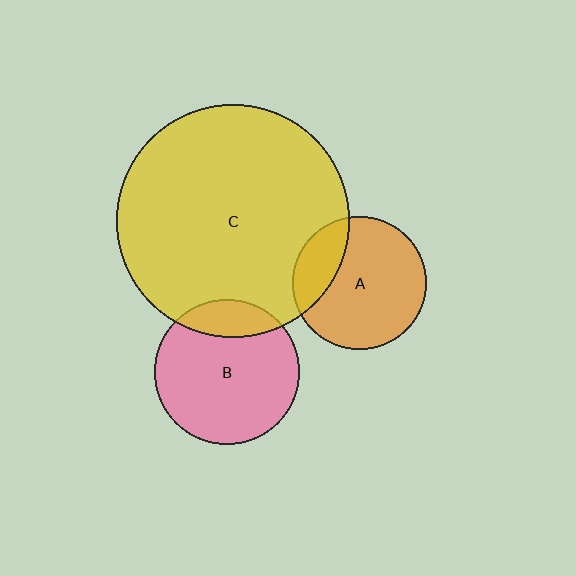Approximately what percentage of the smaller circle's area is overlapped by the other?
Approximately 25%.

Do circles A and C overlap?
Yes.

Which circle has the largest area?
Circle C (yellow).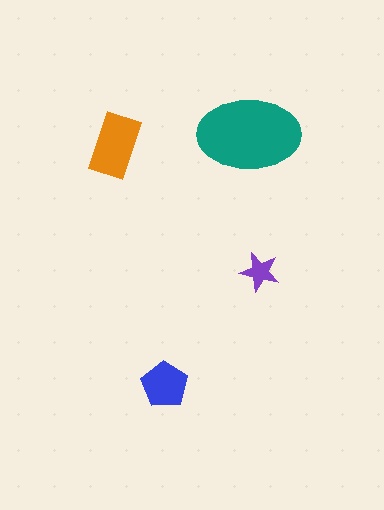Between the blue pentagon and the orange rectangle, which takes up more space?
The orange rectangle.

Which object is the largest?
The teal ellipse.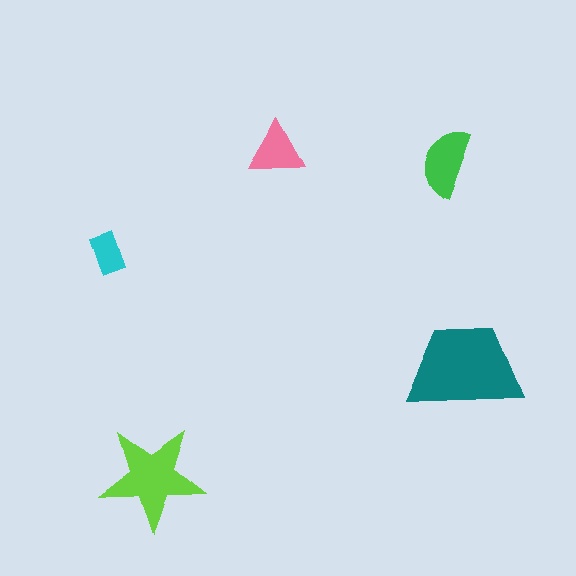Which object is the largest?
The teal trapezoid.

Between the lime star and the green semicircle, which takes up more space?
The lime star.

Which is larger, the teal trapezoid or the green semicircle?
The teal trapezoid.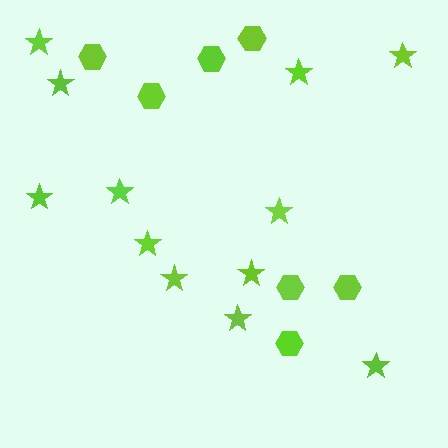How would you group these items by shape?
There are 2 groups: one group of stars (12) and one group of hexagons (7).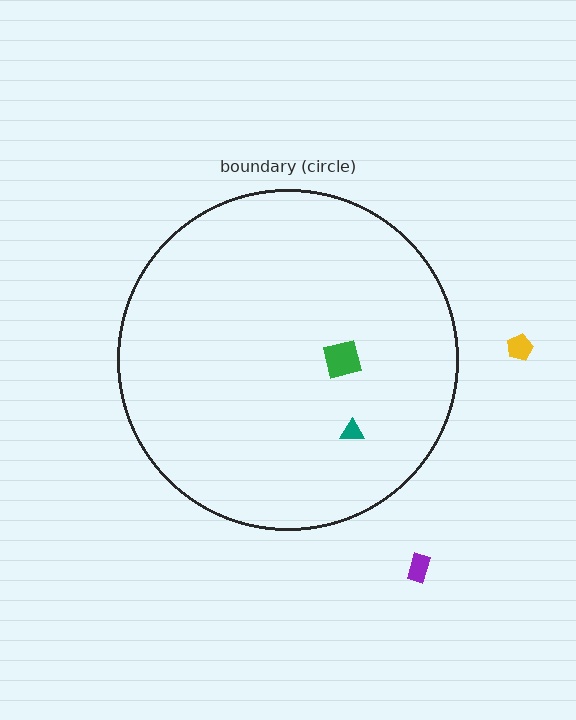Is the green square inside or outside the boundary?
Inside.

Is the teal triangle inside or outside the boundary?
Inside.